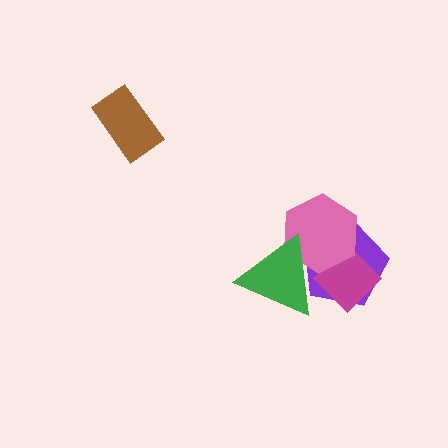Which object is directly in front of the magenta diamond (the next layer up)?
The pink hexagon is directly in front of the magenta diamond.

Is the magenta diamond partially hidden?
Yes, it is partially covered by another shape.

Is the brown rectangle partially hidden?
No, no other shape covers it.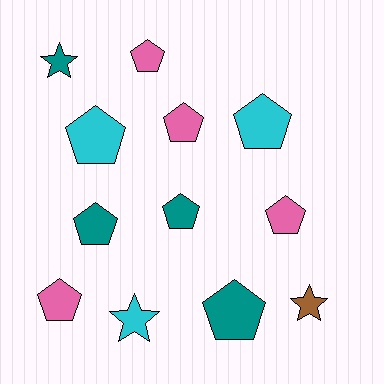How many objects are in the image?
There are 12 objects.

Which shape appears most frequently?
Pentagon, with 9 objects.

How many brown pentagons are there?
There are no brown pentagons.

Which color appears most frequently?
Teal, with 4 objects.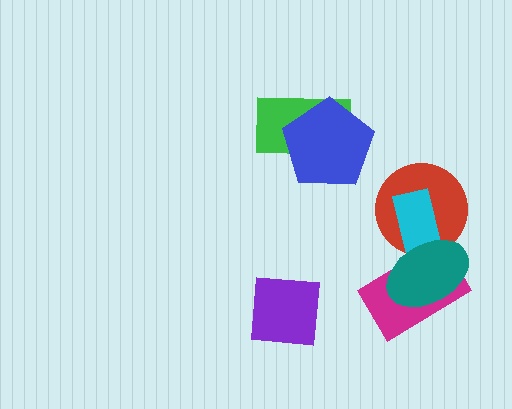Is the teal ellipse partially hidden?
No, no other shape covers it.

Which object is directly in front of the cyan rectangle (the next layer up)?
The magenta rectangle is directly in front of the cyan rectangle.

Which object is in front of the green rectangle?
The blue pentagon is in front of the green rectangle.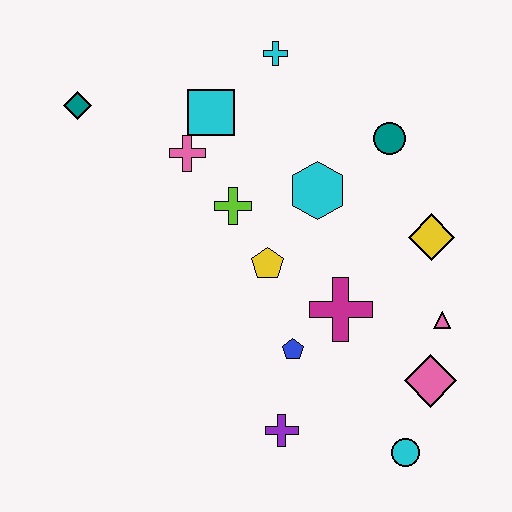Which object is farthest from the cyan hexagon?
The cyan circle is farthest from the cyan hexagon.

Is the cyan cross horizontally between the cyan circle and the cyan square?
Yes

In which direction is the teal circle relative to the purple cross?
The teal circle is above the purple cross.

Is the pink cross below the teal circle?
Yes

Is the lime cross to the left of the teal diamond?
No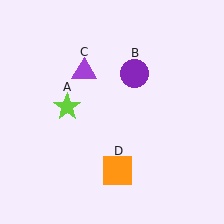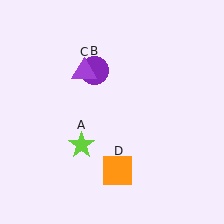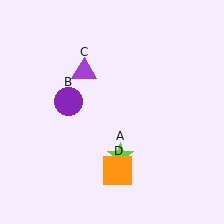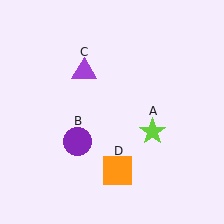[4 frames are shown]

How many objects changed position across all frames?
2 objects changed position: lime star (object A), purple circle (object B).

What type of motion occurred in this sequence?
The lime star (object A), purple circle (object B) rotated counterclockwise around the center of the scene.